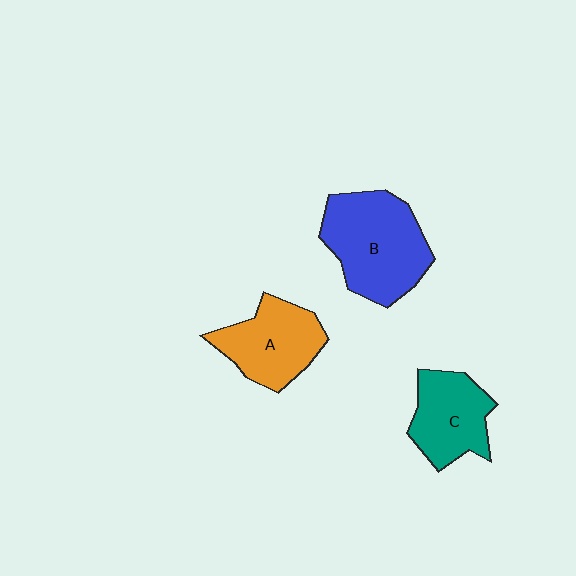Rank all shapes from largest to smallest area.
From largest to smallest: B (blue), A (orange), C (teal).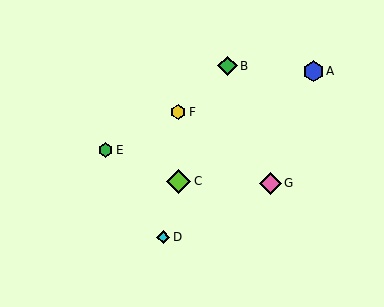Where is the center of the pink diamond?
The center of the pink diamond is at (271, 183).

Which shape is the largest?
The lime diamond (labeled C) is the largest.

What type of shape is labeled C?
Shape C is a lime diamond.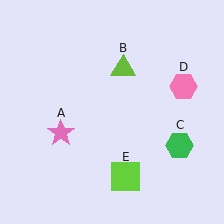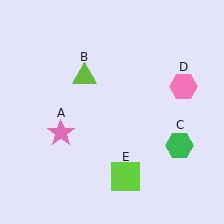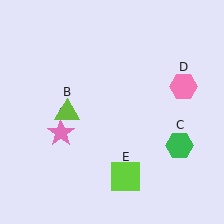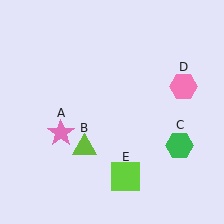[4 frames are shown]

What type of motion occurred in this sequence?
The lime triangle (object B) rotated counterclockwise around the center of the scene.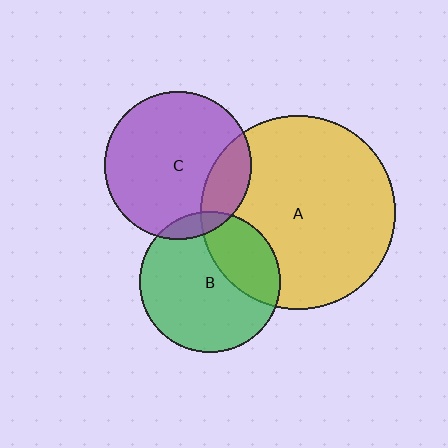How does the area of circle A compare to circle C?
Approximately 1.7 times.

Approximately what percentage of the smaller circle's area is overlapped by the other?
Approximately 30%.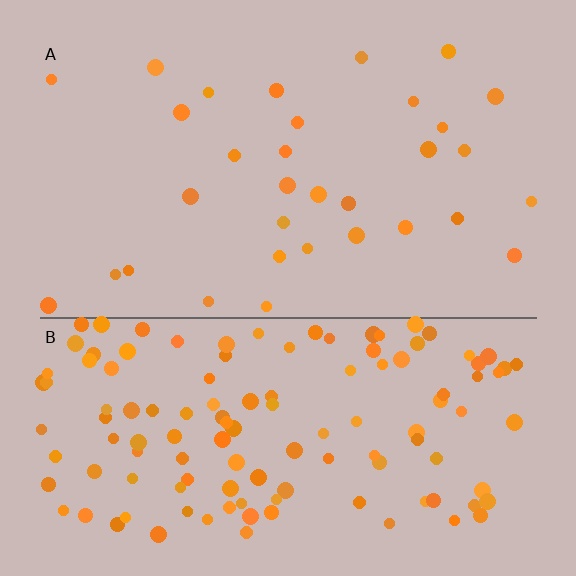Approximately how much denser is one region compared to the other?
Approximately 4.0× — region B over region A.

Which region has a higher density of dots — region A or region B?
B (the bottom).